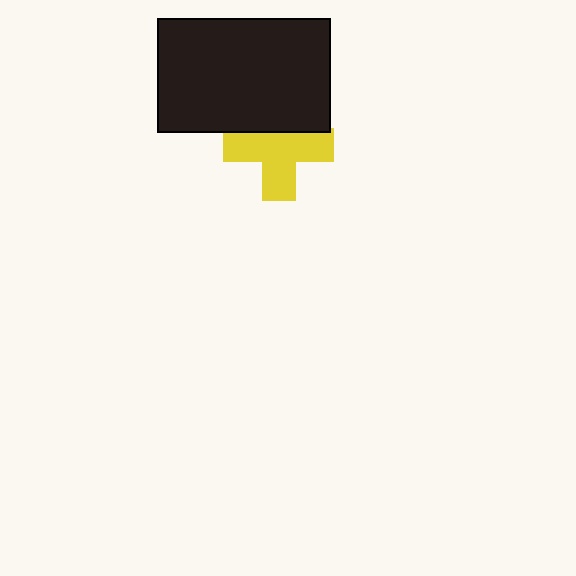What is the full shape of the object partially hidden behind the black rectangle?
The partially hidden object is a yellow cross.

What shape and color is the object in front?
The object in front is a black rectangle.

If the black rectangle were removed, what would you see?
You would see the complete yellow cross.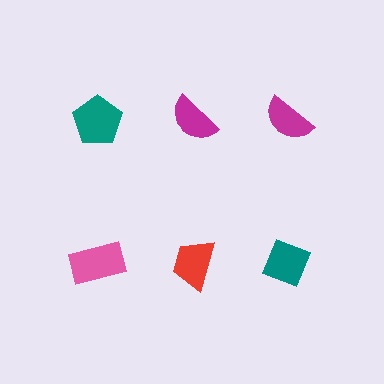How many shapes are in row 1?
3 shapes.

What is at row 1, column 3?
A magenta semicircle.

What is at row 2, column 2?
A red trapezoid.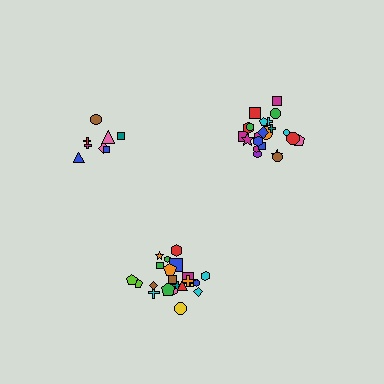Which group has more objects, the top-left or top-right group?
The top-right group.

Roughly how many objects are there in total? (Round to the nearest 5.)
Roughly 50 objects in total.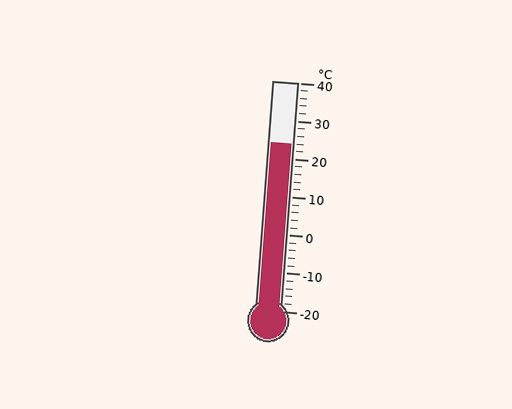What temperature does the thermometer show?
The thermometer shows approximately 24°C.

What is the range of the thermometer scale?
The thermometer scale ranges from -20°C to 40°C.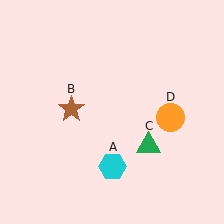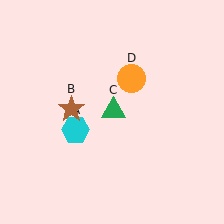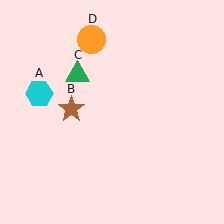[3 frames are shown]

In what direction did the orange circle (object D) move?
The orange circle (object D) moved up and to the left.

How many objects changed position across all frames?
3 objects changed position: cyan hexagon (object A), green triangle (object C), orange circle (object D).